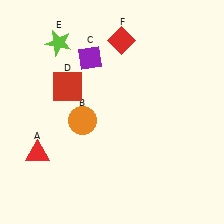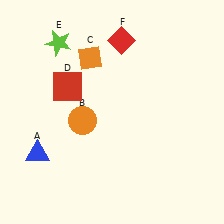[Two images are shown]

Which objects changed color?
A changed from red to blue. C changed from purple to orange.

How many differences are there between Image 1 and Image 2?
There are 2 differences between the two images.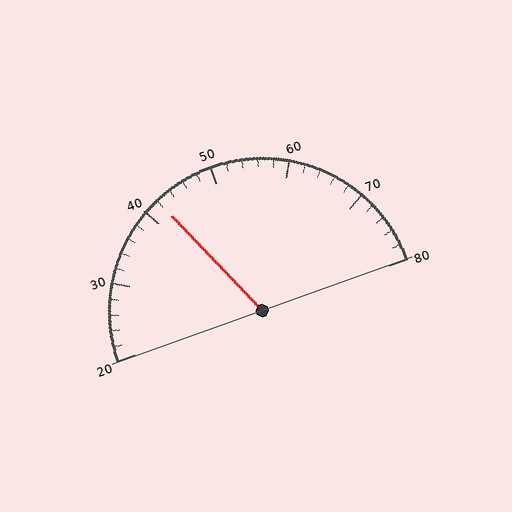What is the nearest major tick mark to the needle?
The nearest major tick mark is 40.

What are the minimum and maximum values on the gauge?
The gauge ranges from 20 to 80.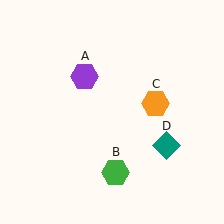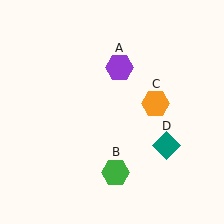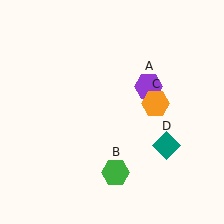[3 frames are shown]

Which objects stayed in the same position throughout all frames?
Green hexagon (object B) and orange hexagon (object C) and teal diamond (object D) remained stationary.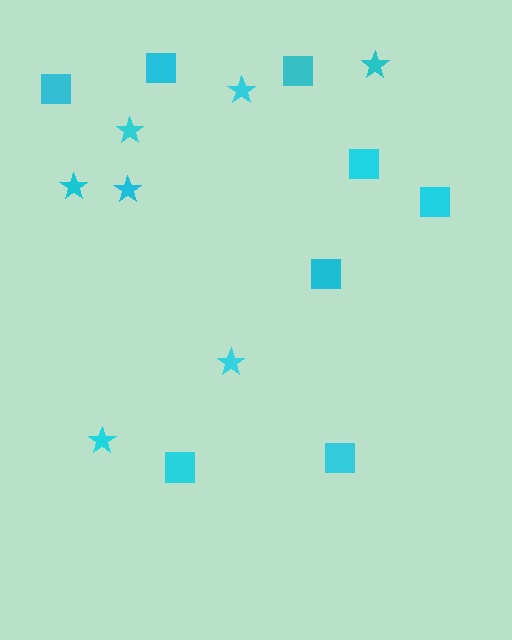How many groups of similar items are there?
There are 2 groups: one group of stars (7) and one group of squares (8).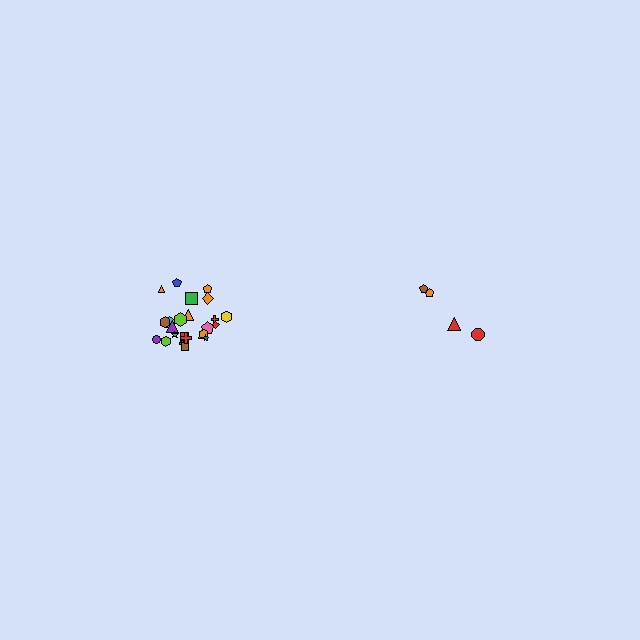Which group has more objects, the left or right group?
The left group.